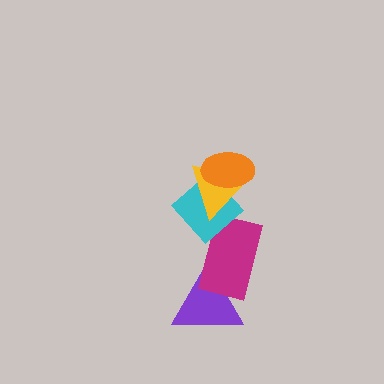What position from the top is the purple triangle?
The purple triangle is 5th from the top.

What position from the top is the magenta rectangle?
The magenta rectangle is 4th from the top.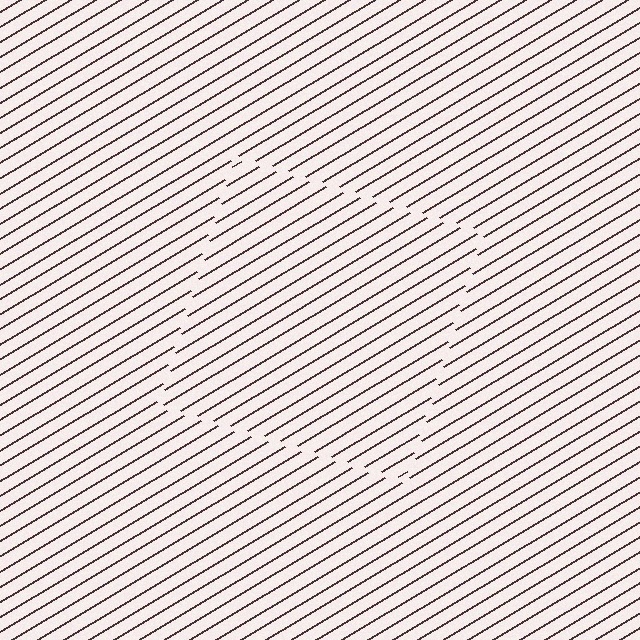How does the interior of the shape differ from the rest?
The interior of the shape contains the same grating, shifted by half a period — the contour is defined by the phase discontinuity where line-ends from the inner and outer gratings abut.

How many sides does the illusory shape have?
4 sides — the line-ends trace a square.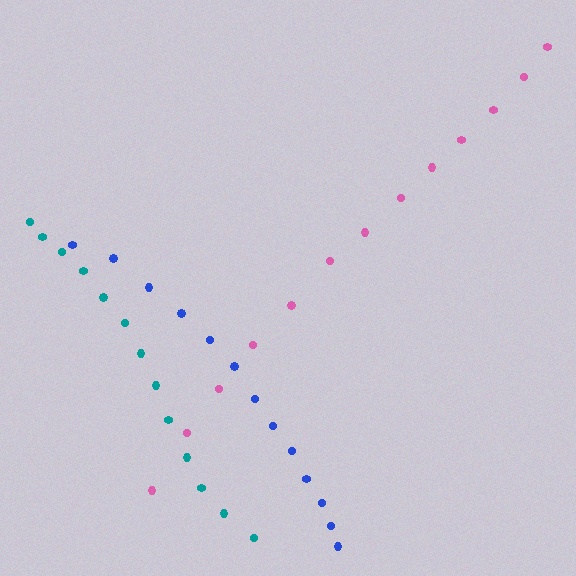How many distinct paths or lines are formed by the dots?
There are 3 distinct paths.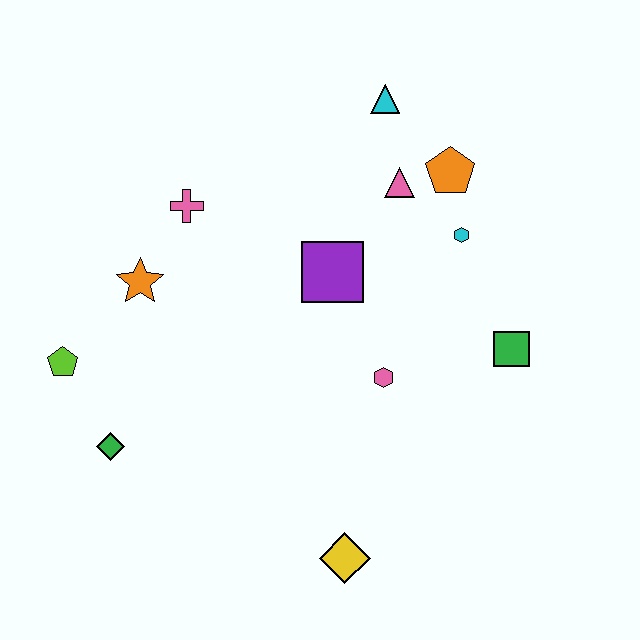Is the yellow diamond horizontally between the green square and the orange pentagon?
No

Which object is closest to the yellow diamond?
The pink hexagon is closest to the yellow diamond.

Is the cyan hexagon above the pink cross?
No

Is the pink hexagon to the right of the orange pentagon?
No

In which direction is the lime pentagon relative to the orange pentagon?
The lime pentagon is to the left of the orange pentagon.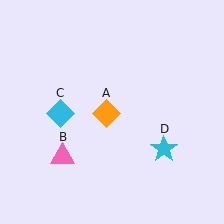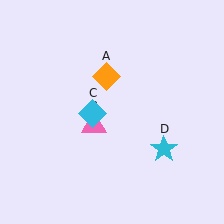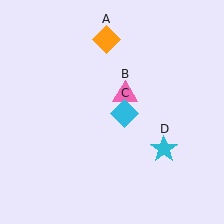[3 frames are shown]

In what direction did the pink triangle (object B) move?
The pink triangle (object B) moved up and to the right.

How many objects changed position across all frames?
3 objects changed position: orange diamond (object A), pink triangle (object B), cyan diamond (object C).